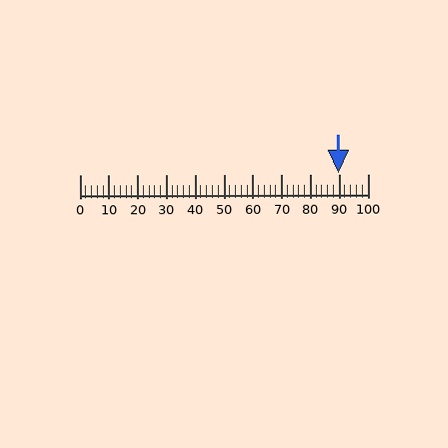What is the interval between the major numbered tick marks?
The major tick marks are spaced 10 units apart.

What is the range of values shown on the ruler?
The ruler shows values from 0 to 100.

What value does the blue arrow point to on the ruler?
The blue arrow points to approximately 90.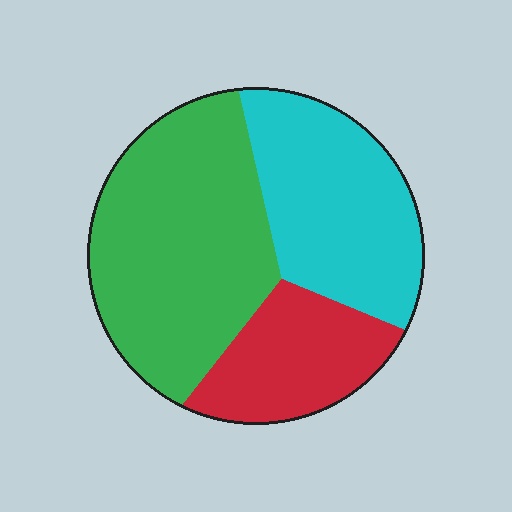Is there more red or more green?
Green.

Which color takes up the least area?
Red, at roughly 20%.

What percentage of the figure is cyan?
Cyan takes up about one third (1/3) of the figure.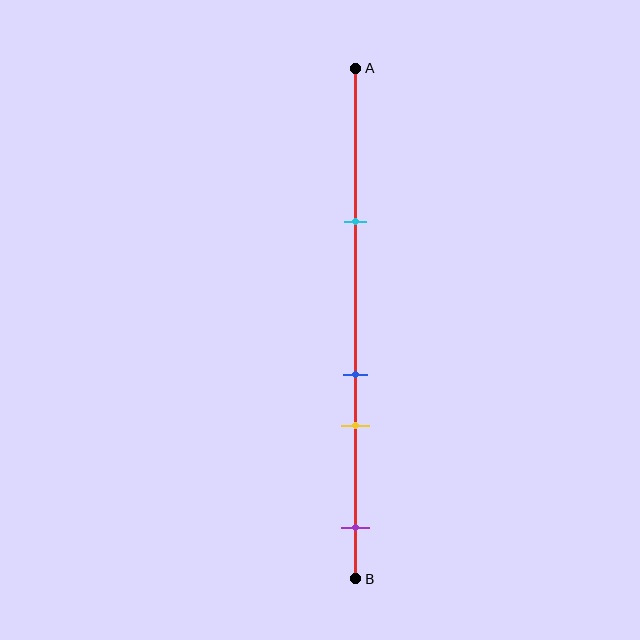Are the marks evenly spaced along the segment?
No, the marks are not evenly spaced.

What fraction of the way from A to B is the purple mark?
The purple mark is approximately 90% (0.9) of the way from A to B.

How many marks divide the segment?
There are 4 marks dividing the segment.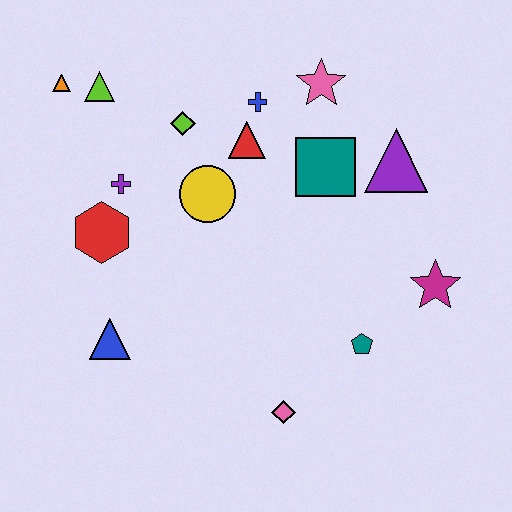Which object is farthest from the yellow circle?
The magenta star is farthest from the yellow circle.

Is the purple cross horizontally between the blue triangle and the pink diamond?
Yes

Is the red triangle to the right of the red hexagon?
Yes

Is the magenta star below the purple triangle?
Yes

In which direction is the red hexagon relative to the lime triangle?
The red hexagon is below the lime triangle.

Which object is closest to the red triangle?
The blue cross is closest to the red triangle.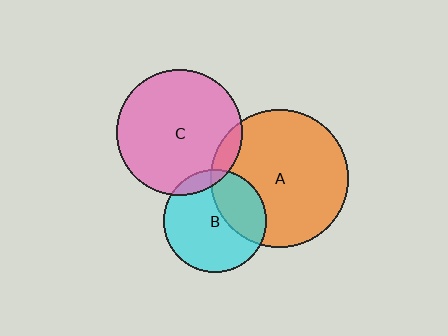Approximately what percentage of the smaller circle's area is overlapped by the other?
Approximately 35%.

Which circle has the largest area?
Circle A (orange).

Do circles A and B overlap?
Yes.